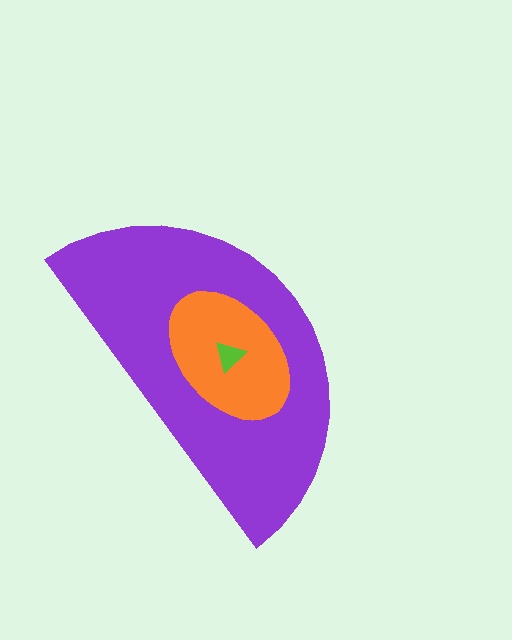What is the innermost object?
The lime triangle.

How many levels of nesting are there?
3.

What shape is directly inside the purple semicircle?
The orange ellipse.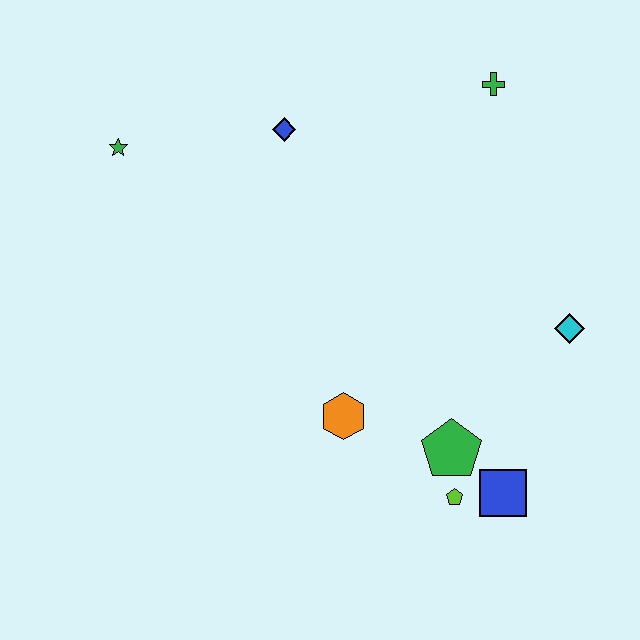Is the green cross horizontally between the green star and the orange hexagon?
No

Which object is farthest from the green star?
The blue square is farthest from the green star.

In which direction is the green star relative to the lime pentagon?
The green star is above the lime pentagon.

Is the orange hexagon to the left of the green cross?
Yes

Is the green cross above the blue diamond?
Yes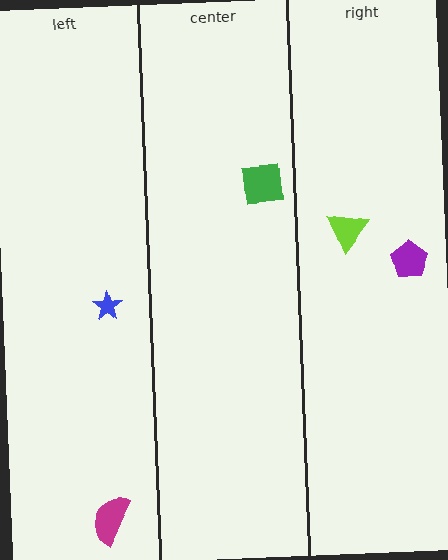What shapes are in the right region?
The lime triangle, the purple pentagon.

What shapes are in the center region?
The green square.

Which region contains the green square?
The center region.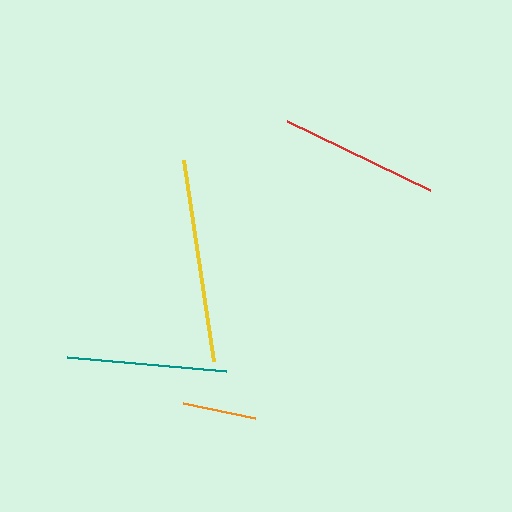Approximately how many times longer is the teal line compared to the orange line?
The teal line is approximately 2.2 times the length of the orange line.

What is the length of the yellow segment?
The yellow segment is approximately 203 pixels long.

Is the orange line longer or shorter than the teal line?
The teal line is longer than the orange line.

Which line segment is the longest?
The yellow line is the longest at approximately 203 pixels.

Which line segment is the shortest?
The orange line is the shortest at approximately 74 pixels.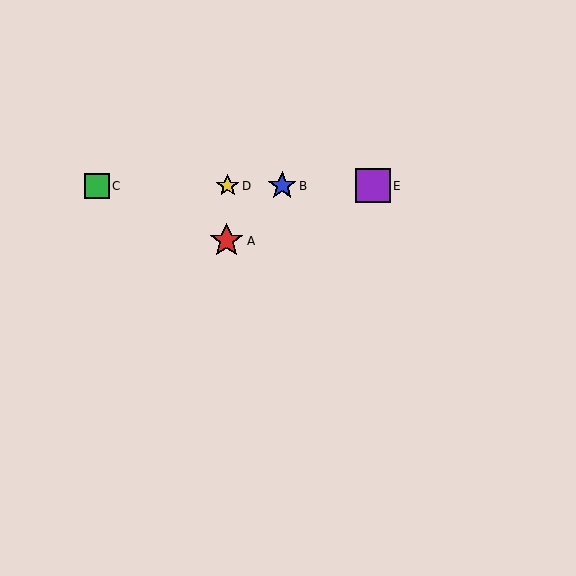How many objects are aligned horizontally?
4 objects (B, C, D, E) are aligned horizontally.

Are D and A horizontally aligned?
No, D is at y≈186 and A is at y≈241.